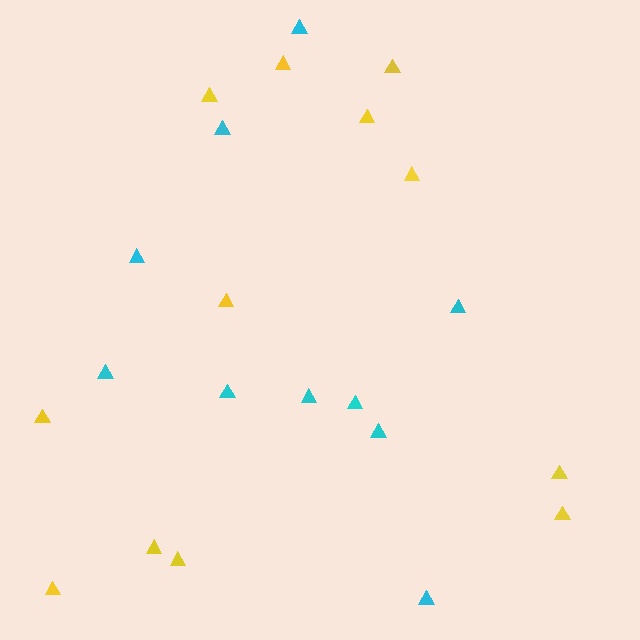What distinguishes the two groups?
There are 2 groups: one group of yellow triangles (12) and one group of cyan triangles (10).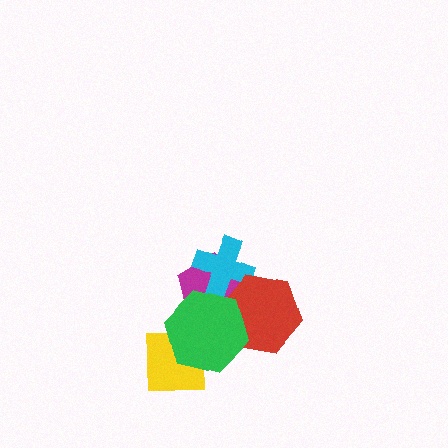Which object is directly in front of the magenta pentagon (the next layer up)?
The cyan cross is directly in front of the magenta pentagon.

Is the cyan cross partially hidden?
Yes, it is partially covered by another shape.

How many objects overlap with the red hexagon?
3 objects overlap with the red hexagon.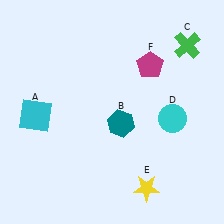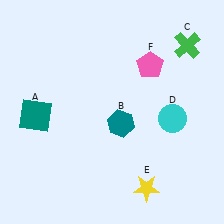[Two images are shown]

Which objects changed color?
A changed from cyan to teal. F changed from magenta to pink.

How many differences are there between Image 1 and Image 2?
There are 2 differences between the two images.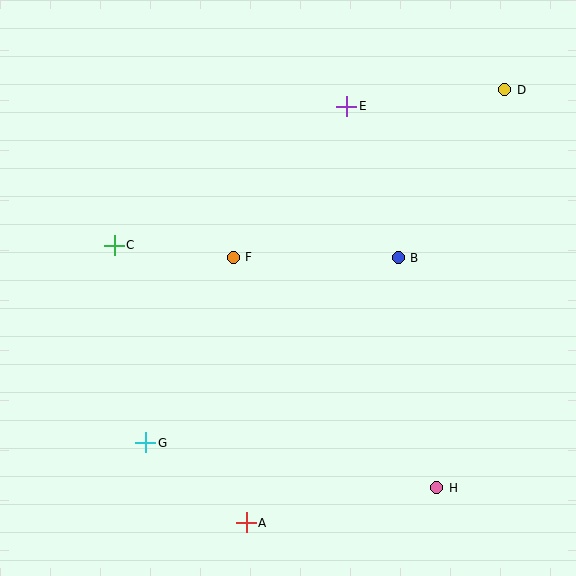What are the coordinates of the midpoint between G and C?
The midpoint between G and C is at (130, 344).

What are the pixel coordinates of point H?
Point H is at (437, 488).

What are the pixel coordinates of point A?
Point A is at (246, 523).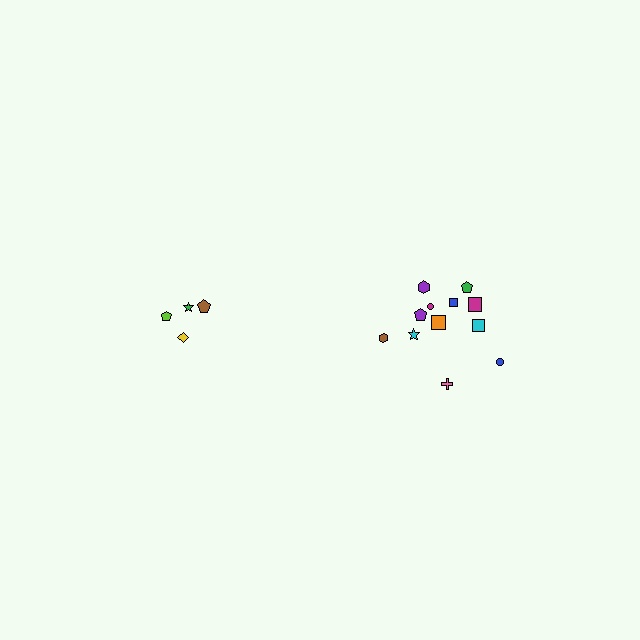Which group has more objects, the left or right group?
The right group.